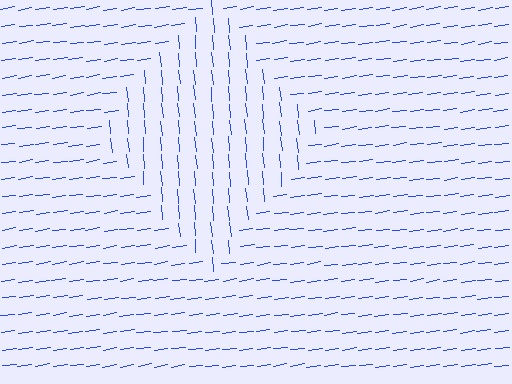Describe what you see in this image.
The image is filled with small blue line segments. A diamond region in the image has lines oriented differently from the surrounding lines, creating a visible texture boundary.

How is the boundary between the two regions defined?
The boundary is defined purely by a change in line orientation (approximately 88 degrees difference). All lines are the same color and thickness.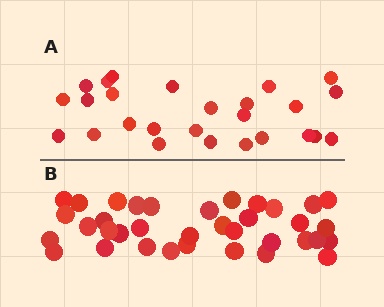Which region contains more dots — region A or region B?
Region B (the bottom region) has more dots.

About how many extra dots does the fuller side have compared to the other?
Region B has roughly 10 or so more dots than region A.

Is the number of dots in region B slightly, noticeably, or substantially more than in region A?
Region B has noticeably more, but not dramatically so. The ratio is roughly 1.4 to 1.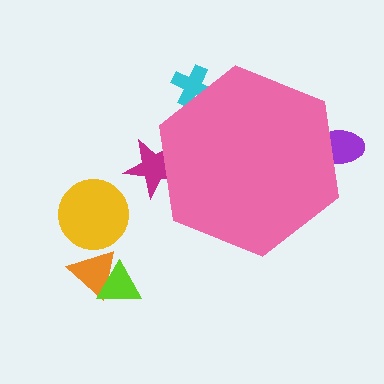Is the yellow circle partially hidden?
No, the yellow circle is fully visible.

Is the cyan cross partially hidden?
Yes, the cyan cross is partially hidden behind the pink hexagon.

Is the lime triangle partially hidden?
No, the lime triangle is fully visible.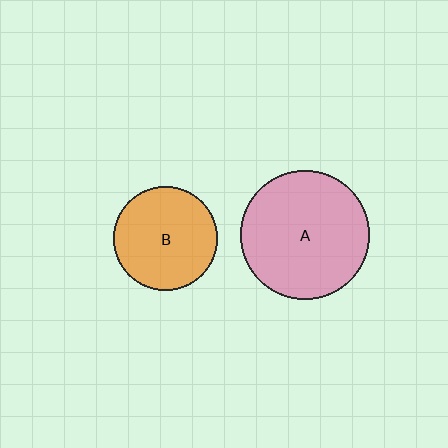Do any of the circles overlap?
No, none of the circles overlap.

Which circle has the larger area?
Circle A (pink).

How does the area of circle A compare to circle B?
Approximately 1.5 times.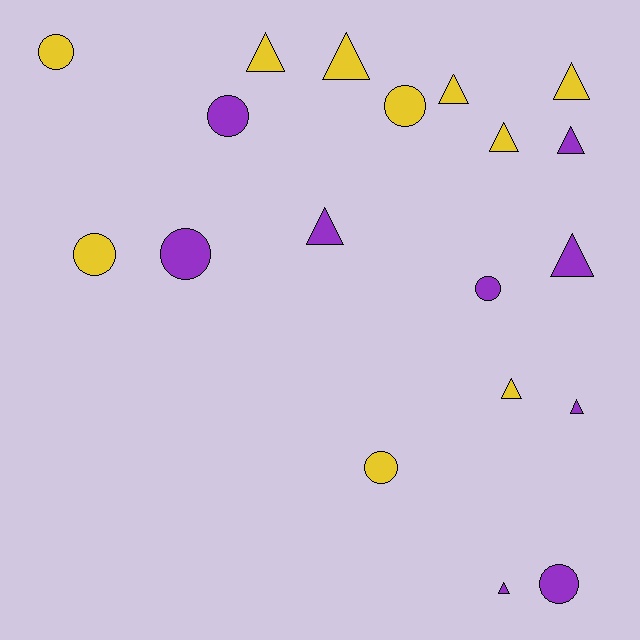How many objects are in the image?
There are 19 objects.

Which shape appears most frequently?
Triangle, with 11 objects.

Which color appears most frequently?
Yellow, with 10 objects.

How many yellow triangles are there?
There are 6 yellow triangles.